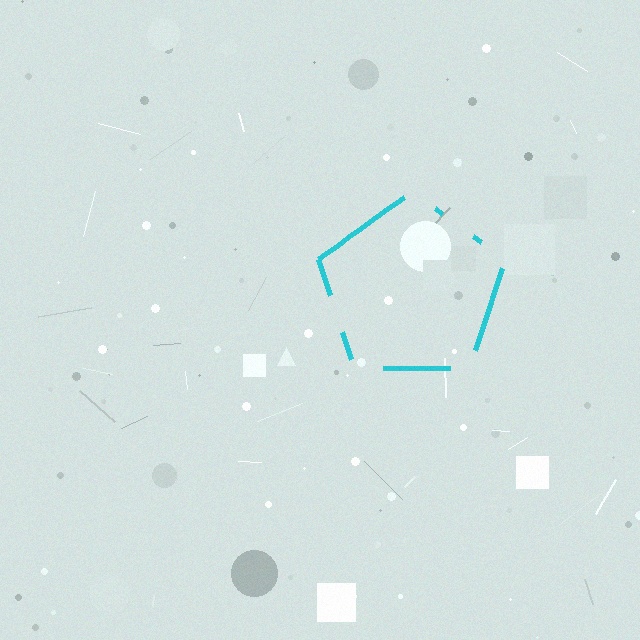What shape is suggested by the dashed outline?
The dashed outline suggests a pentagon.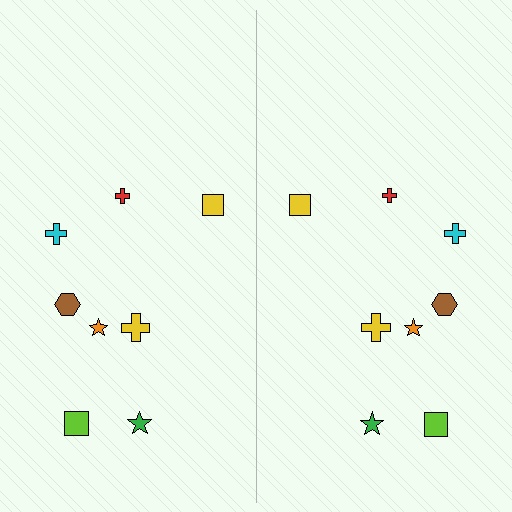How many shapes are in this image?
There are 16 shapes in this image.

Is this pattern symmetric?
Yes, this pattern has bilateral (reflection) symmetry.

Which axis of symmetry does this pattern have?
The pattern has a vertical axis of symmetry running through the center of the image.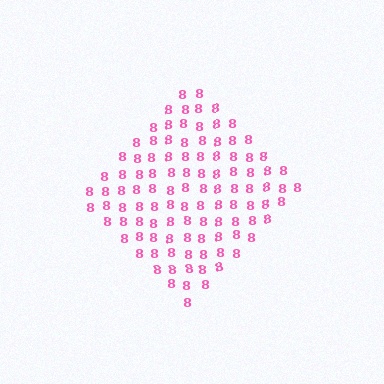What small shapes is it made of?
It is made of small digit 8's.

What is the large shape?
The large shape is a diamond.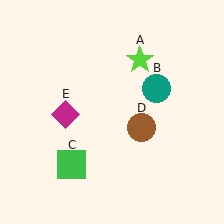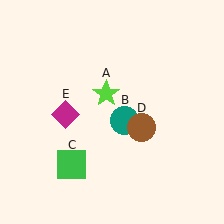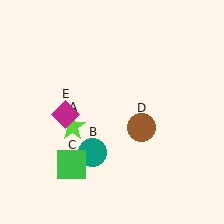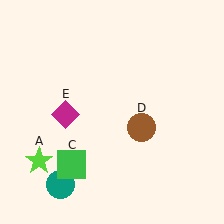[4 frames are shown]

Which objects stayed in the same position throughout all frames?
Green square (object C) and brown circle (object D) and magenta diamond (object E) remained stationary.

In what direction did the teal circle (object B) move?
The teal circle (object B) moved down and to the left.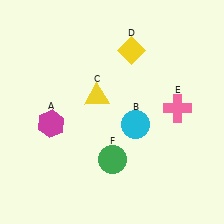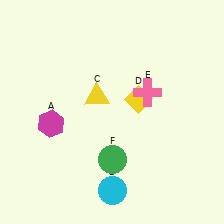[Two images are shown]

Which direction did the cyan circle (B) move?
The cyan circle (B) moved down.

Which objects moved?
The objects that moved are: the cyan circle (B), the yellow diamond (D), the pink cross (E).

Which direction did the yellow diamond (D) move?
The yellow diamond (D) moved down.